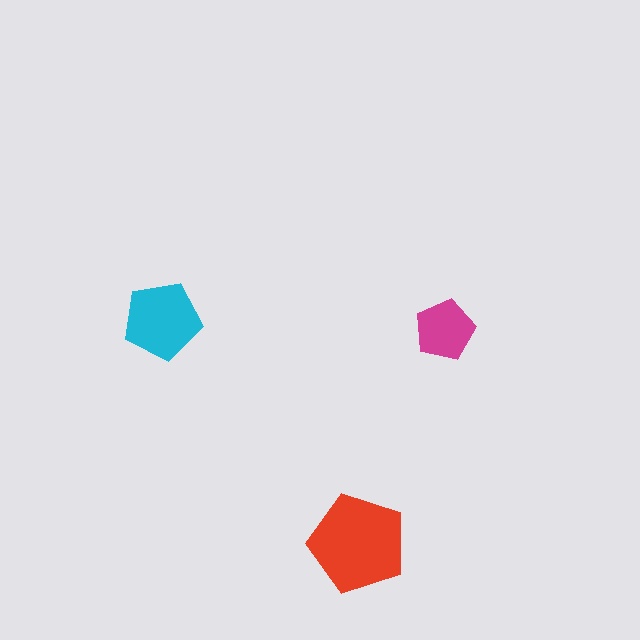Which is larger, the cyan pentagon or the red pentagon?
The red one.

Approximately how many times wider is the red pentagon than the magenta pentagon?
About 1.5 times wider.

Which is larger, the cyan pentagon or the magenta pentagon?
The cyan one.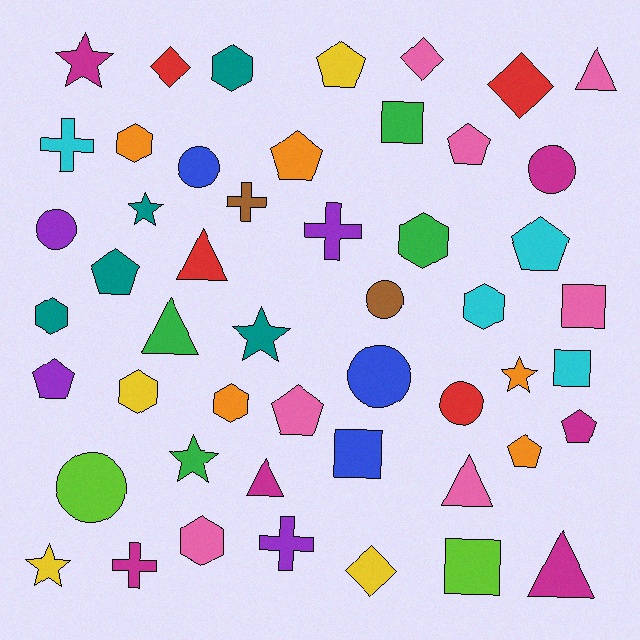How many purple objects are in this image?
There are 4 purple objects.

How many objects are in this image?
There are 50 objects.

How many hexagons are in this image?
There are 8 hexagons.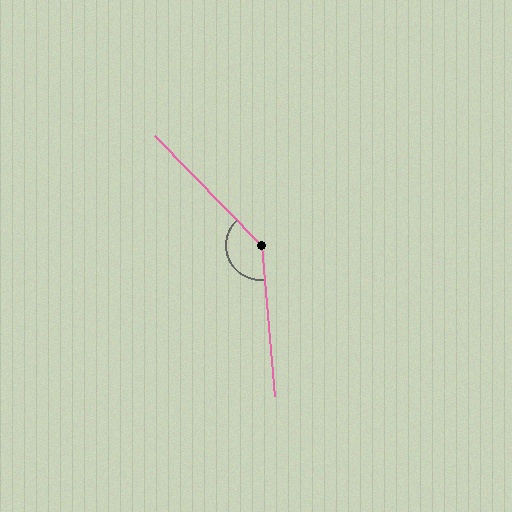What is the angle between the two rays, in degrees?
Approximately 141 degrees.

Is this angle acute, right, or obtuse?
It is obtuse.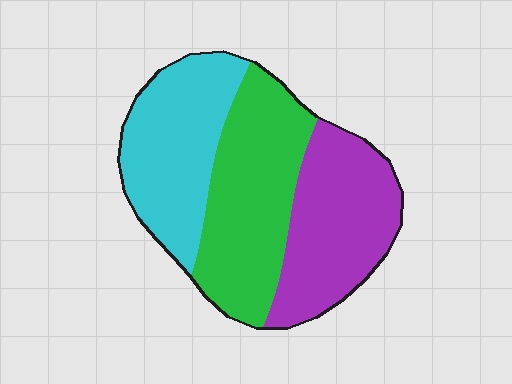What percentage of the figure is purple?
Purple covers about 30% of the figure.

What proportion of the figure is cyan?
Cyan takes up about one third (1/3) of the figure.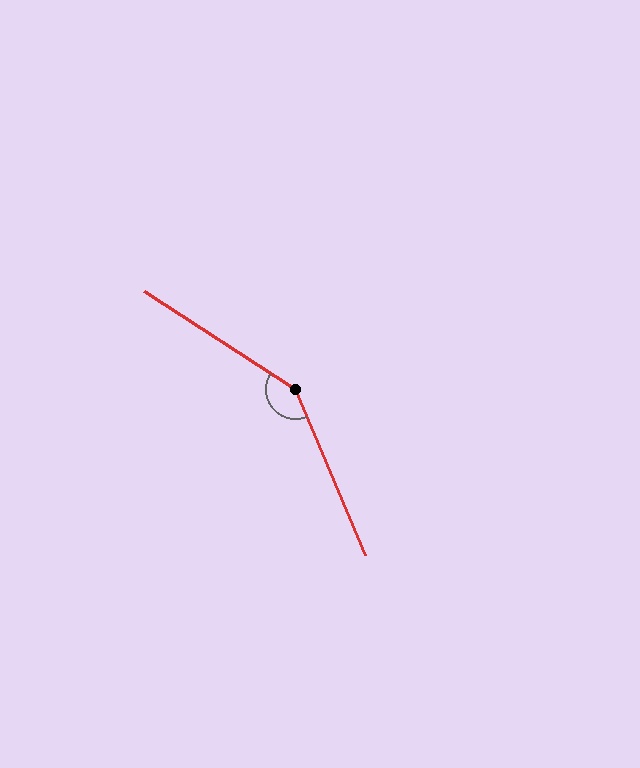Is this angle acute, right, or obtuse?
It is obtuse.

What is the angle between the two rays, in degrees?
Approximately 146 degrees.